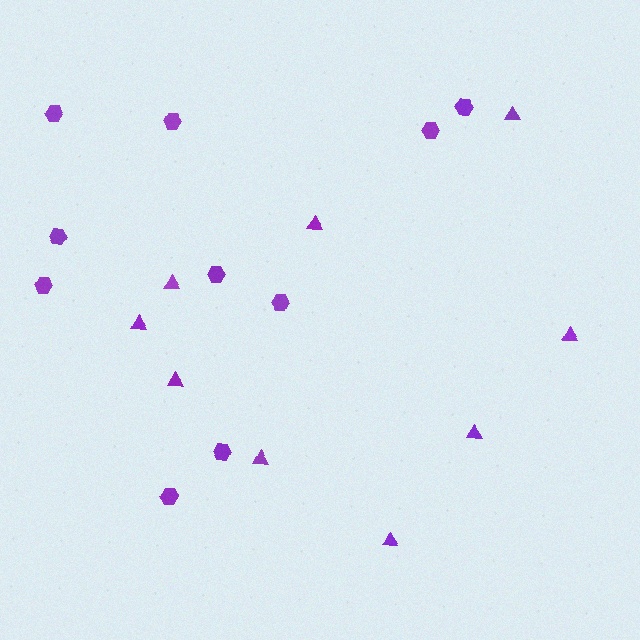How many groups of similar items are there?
There are 2 groups: one group of triangles (9) and one group of hexagons (10).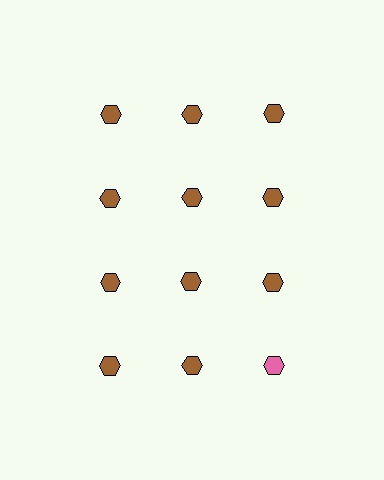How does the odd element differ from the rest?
It has a different color: pink instead of brown.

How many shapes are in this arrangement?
There are 12 shapes arranged in a grid pattern.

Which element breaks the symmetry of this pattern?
The pink hexagon in the fourth row, center column breaks the symmetry. All other shapes are brown hexagons.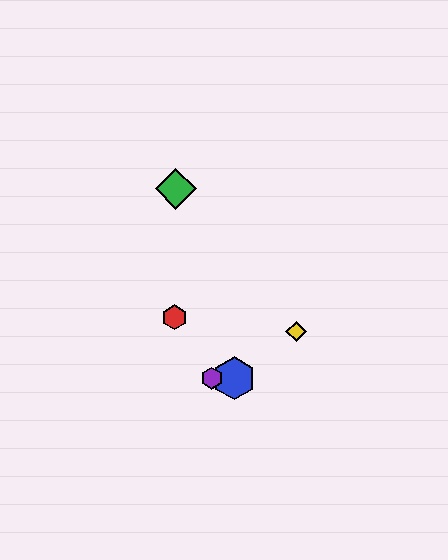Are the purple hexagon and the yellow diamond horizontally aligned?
No, the purple hexagon is at y≈378 and the yellow diamond is at y≈332.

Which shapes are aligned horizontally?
The blue hexagon, the purple hexagon are aligned horizontally.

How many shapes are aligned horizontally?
2 shapes (the blue hexagon, the purple hexagon) are aligned horizontally.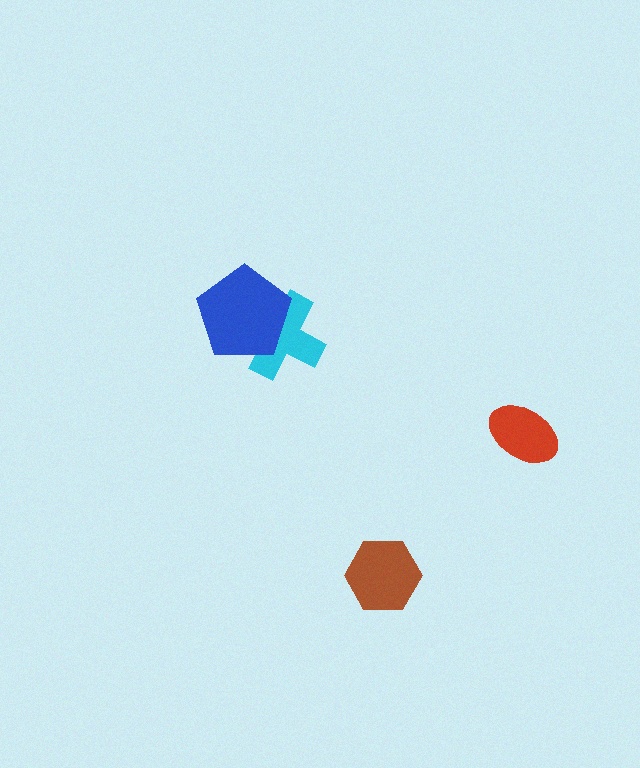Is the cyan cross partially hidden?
Yes, it is partially covered by another shape.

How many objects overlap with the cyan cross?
1 object overlaps with the cyan cross.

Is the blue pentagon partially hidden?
No, no other shape covers it.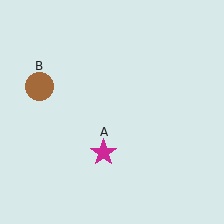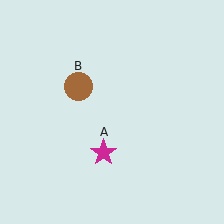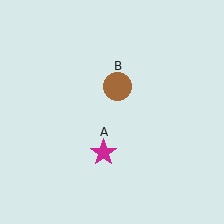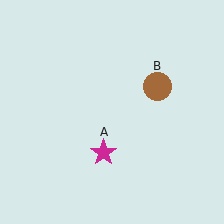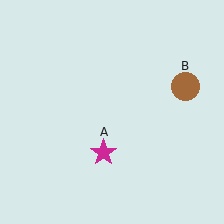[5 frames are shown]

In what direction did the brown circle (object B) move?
The brown circle (object B) moved right.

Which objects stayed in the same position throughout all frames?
Magenta star (object A) remained stationary.